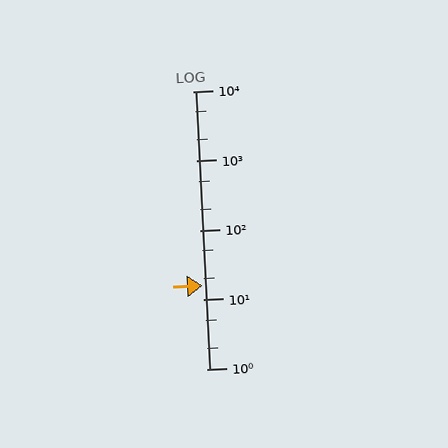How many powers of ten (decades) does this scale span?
The scale spans 4 decades, from 1 to 10000.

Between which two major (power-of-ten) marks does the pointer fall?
The pointer is between 10 and 100.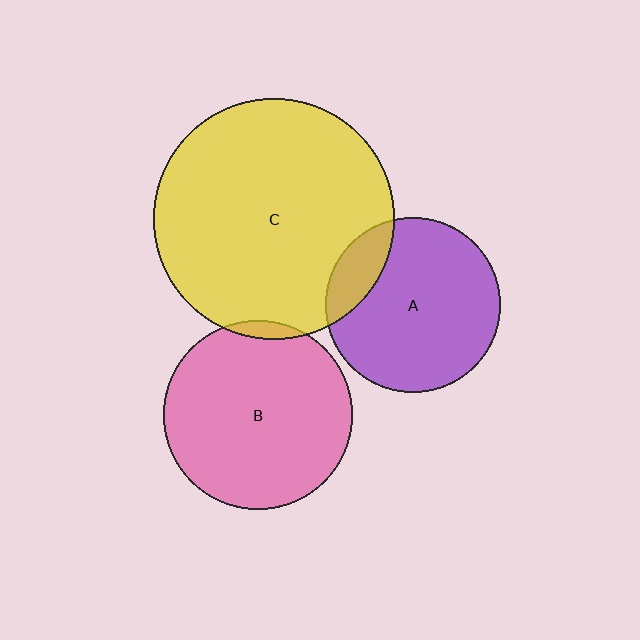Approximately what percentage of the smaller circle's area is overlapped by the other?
Approximately 5%.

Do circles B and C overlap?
Yes.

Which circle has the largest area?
Circle C (yellow).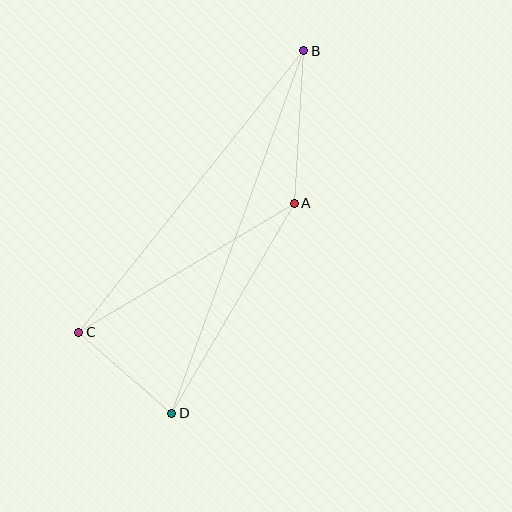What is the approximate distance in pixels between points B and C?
The distance between B and C is approximately 360 pixels.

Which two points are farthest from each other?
Points B and D are farthest from each other.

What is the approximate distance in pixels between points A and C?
The distance between A and C is approximately 251 pixels.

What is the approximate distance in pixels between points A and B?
The distance between A and B is approximately 153 pixels.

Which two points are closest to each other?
Points C and D are closest to each other.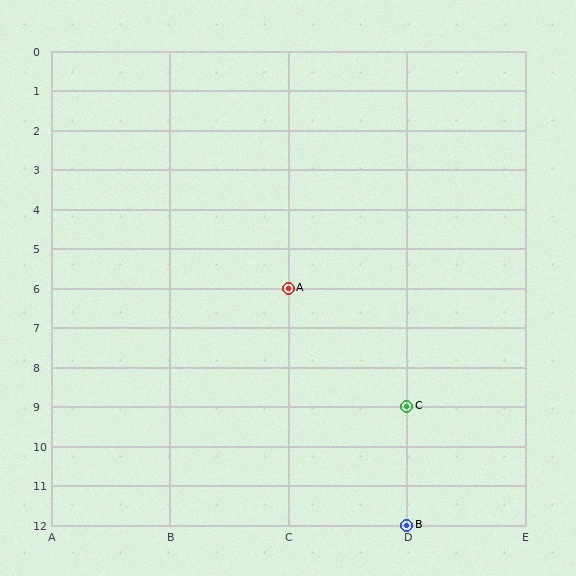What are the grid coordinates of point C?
Point C is at grid coordinates (D, 9).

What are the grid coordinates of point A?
Point A is at grid coordinates (C, 6).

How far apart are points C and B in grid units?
Points C and B are 3 rows apart.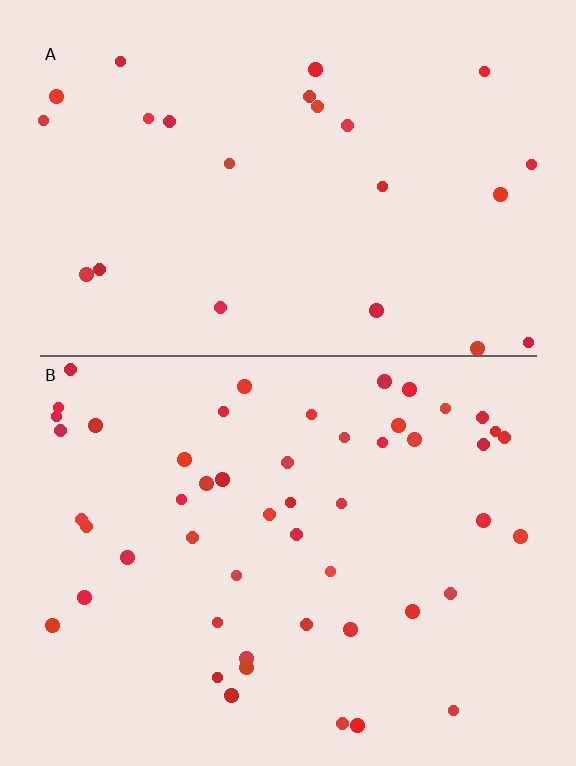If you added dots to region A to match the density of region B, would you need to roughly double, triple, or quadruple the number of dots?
Approximately double.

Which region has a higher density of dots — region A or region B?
B (the bottom).